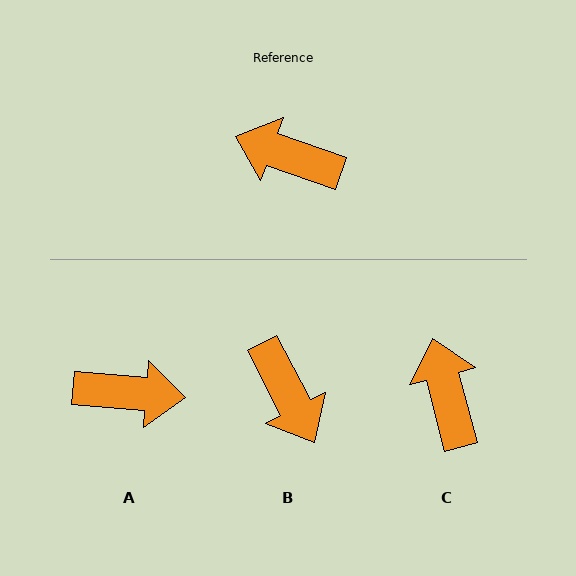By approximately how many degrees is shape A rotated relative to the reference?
Approximately 165 degrees clockwise.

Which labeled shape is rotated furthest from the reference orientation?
A, about 165 degrees away.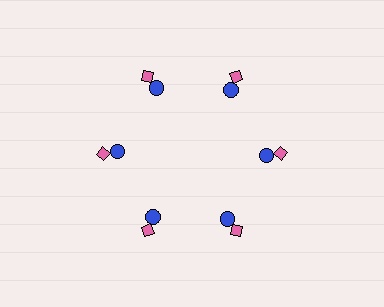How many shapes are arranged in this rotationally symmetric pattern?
There are 12 shapes, arranged in 6 groups of 2.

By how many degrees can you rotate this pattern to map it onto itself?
The pattern maps onto itself every 60 degrees of rotation.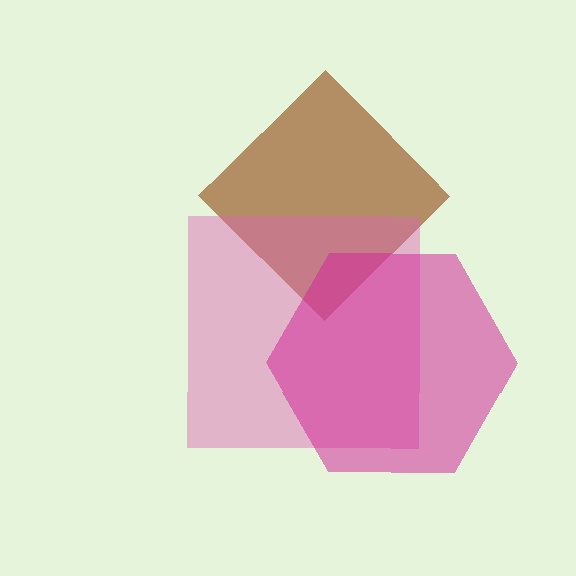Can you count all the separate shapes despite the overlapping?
Yes, there are 3 separate shapes.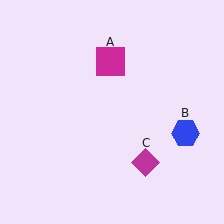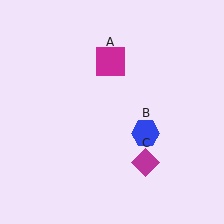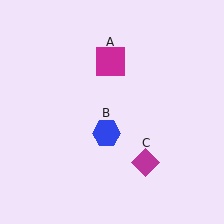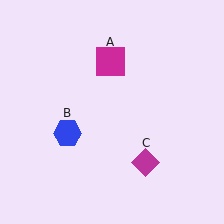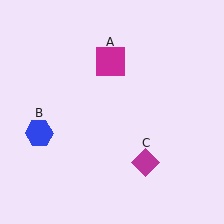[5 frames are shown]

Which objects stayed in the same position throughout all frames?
Magenta square (object A) and magenta diamond (object C) remained stationary.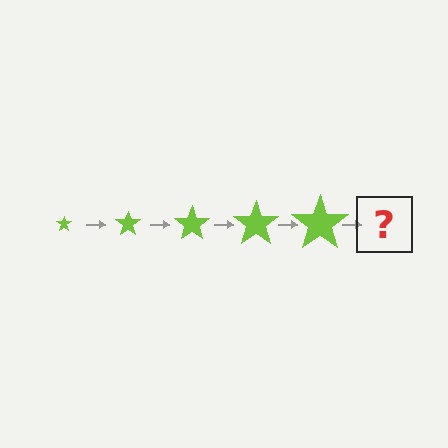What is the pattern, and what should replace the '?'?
The pattern is that the star gets progressively larger each step. The '?' should be a lime star, larger than the previous one.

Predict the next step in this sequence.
The next step is a lime star, larger than the previous one.